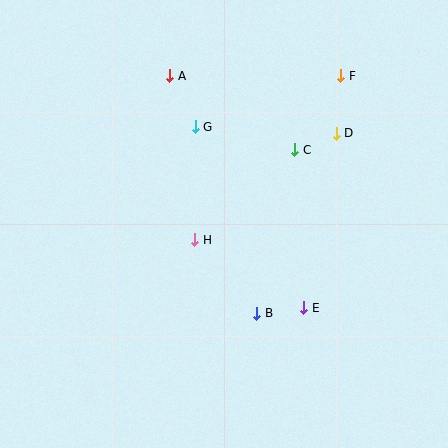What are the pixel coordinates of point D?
Point D is at (336, 133).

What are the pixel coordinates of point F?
Point F is at (341, 76).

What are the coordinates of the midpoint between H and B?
The midpoint between H and B is at (226, 276).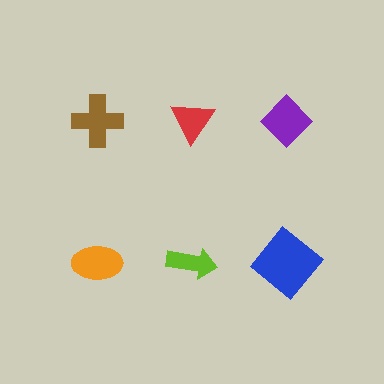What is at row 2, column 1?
An orange ellipse.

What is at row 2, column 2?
A lime arrow.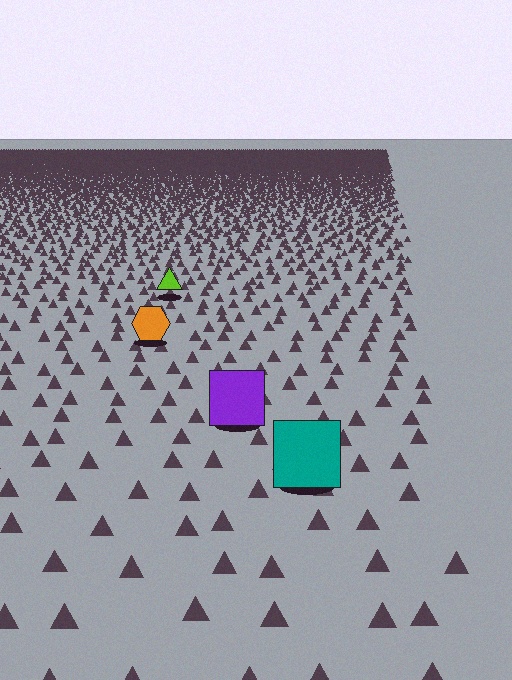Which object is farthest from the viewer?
The lime triangle is farthest from the viewer. It appears smaller and the ground texture around it is denser.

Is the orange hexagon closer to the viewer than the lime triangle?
Yes. The orange hexagon is closer — you can tell from the texture gradient: the ground texture is coarser near it.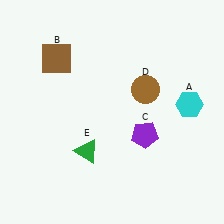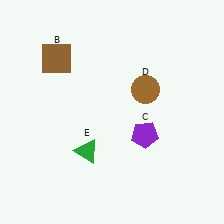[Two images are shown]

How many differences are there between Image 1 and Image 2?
There is 1 difference between the two images.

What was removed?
The cyan hexagon (A) was removed in Image 2.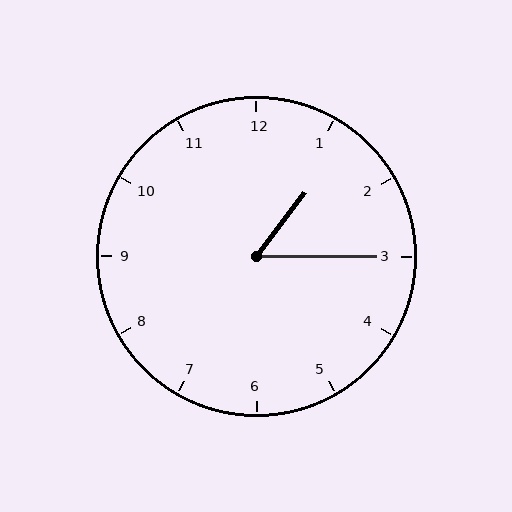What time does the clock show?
1:15.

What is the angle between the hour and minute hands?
Approximately 52 degrees.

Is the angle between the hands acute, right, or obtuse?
It is acute.